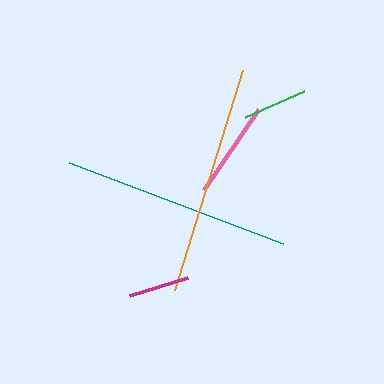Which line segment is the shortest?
The magenta line is the shortest at approximately 61 pixels.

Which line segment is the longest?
The orange line is the longest at approximately 231 pixels.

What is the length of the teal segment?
The teal segment is approximately 228 pixels long.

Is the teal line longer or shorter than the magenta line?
The teal line is longer than the magenta line.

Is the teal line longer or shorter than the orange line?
The orange line is longer than the teal line.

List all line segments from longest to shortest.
From longest to shortest: orange, teal, pink, green, magenta.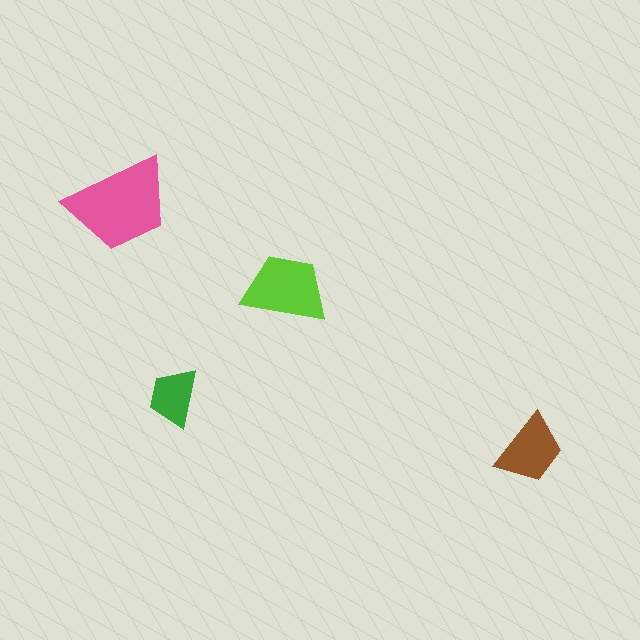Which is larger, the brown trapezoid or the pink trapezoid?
The pink one.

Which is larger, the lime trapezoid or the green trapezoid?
The lime one.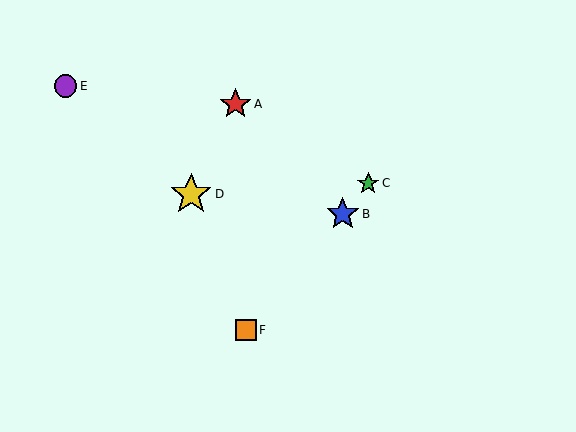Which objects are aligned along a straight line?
Objects B, C, F are aligned along a straight line.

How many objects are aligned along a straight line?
3 objects (B, C, F) are aligned along a straight line.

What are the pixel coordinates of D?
Object D is at (191, 194).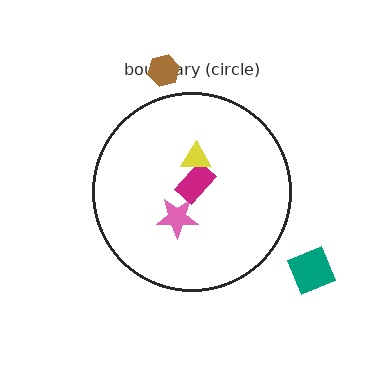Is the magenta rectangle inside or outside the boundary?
Inside.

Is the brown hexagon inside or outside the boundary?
Outside.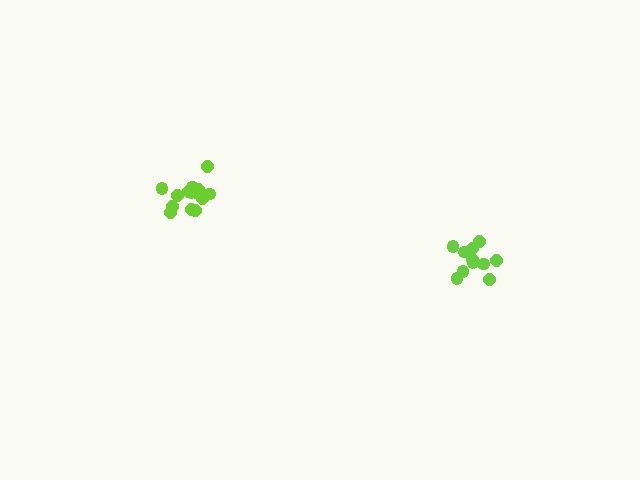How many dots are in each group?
Group 1: 11 dots, Group 2: 14 dots (25 total).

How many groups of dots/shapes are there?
There are 2 groups.